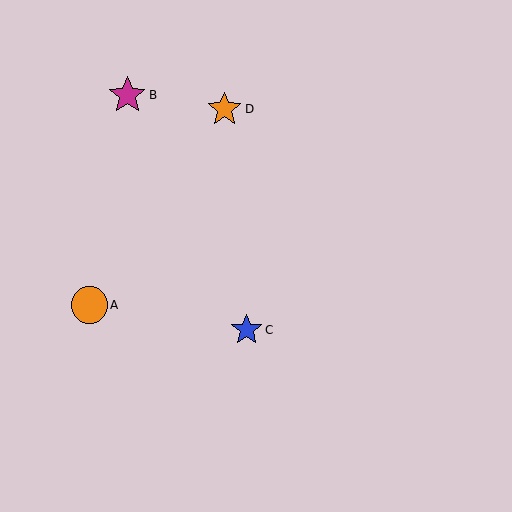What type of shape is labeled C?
Shape C is a blue star.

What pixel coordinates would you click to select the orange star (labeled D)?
Click at (224, 109) to select the orange star D.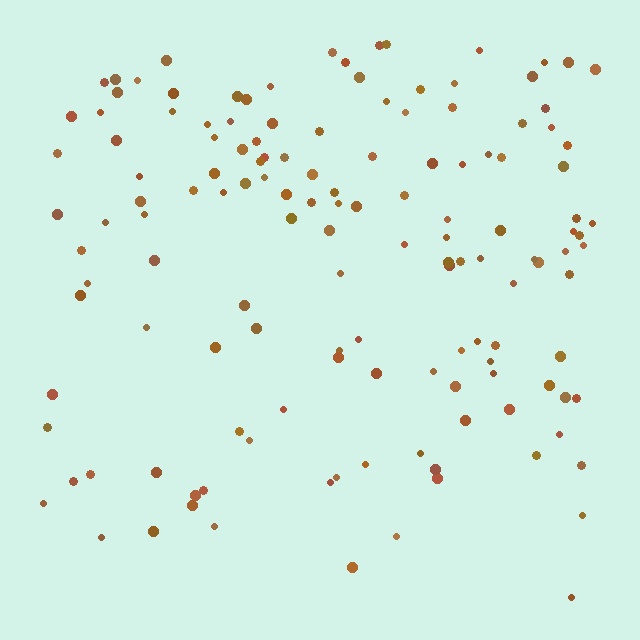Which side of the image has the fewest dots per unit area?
The bottom.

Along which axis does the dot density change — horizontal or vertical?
Vertical.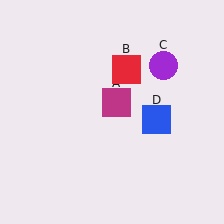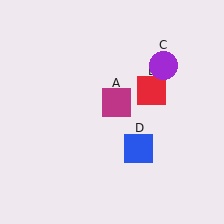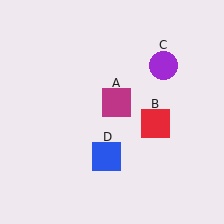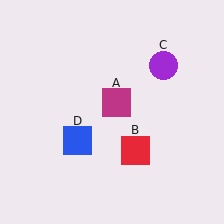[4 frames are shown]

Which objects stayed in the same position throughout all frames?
Magenta square (object A) and purple circle (object C) remained stationary.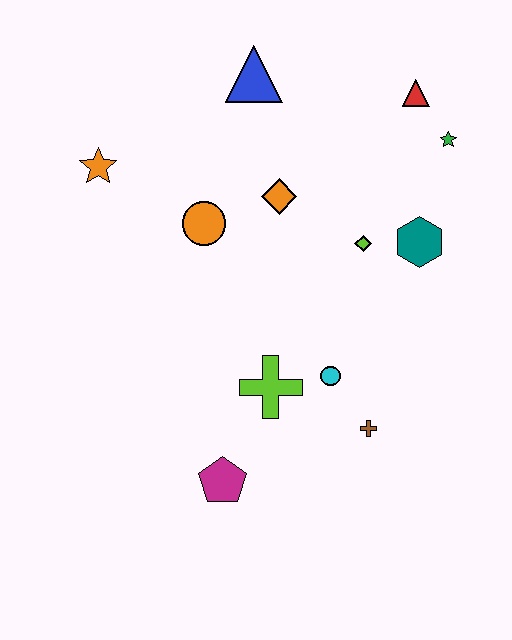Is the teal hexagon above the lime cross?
Yes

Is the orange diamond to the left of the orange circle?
No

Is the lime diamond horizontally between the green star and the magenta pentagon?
Yes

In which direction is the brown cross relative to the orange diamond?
The brown cross is below the orange diamond.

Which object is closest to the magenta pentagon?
The lime cross is closest to the magenta pentagon.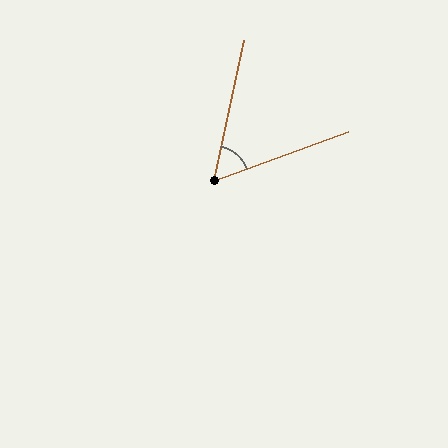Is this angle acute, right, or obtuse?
It is acute.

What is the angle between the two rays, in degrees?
Approximately 58 degrees.